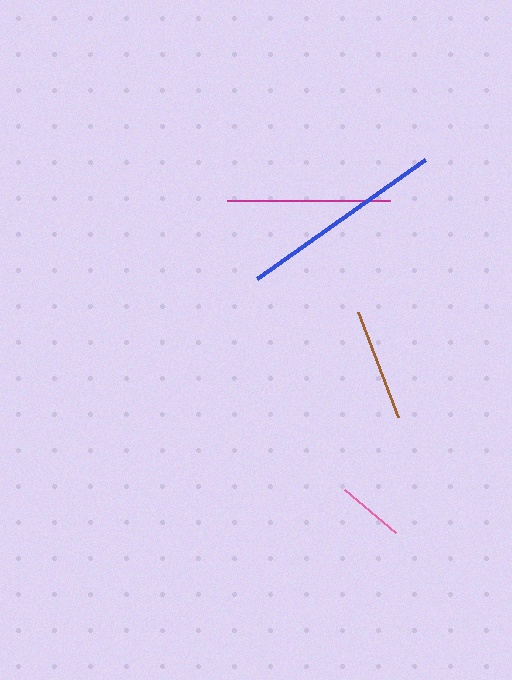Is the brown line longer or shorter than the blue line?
The blue line is longer than the brown line.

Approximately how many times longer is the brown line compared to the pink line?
The brown line is approximately 1.7 times the length of the pink line.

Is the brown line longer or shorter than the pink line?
The brown line is longer than the pink line.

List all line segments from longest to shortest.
From longest to shortest: blue, magenta, brown, pink.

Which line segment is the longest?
The blue line is the longest at approximately 206 pixels.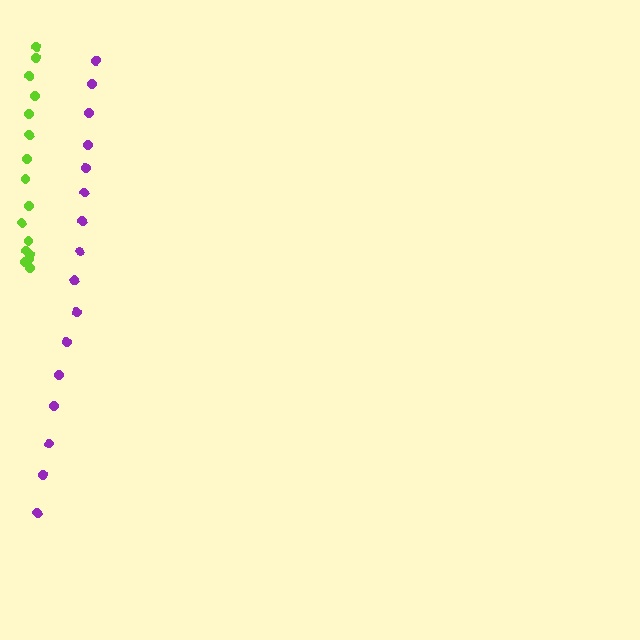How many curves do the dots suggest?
There are 2 distinct paths.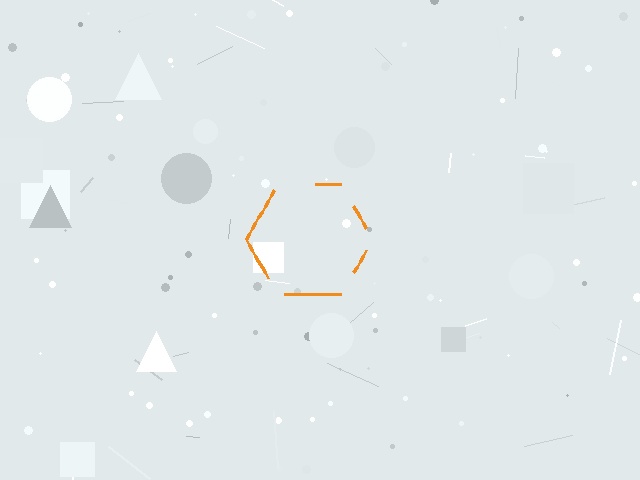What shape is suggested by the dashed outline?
The dashed outline suggests a hexagon.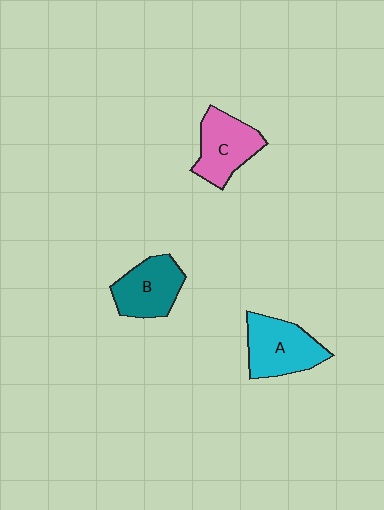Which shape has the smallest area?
Shape B (teal).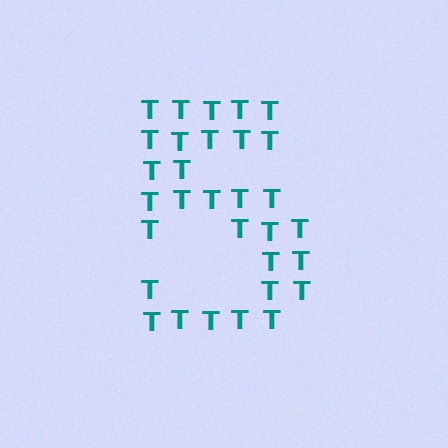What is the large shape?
The large shape is the digit 5.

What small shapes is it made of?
It is made of small letter T's.